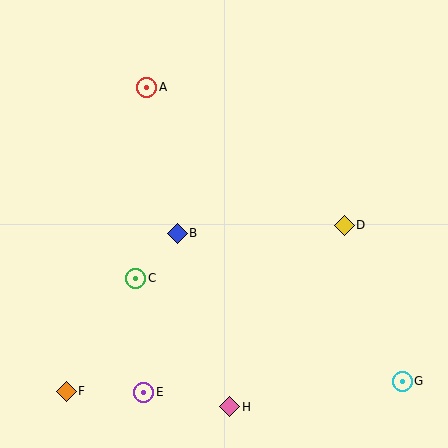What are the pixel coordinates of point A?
Point A is at (147, 87).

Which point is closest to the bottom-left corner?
Point F is closest to the bottom-left corner.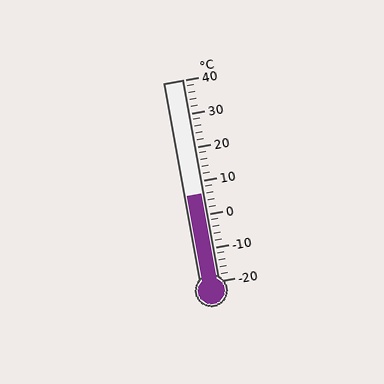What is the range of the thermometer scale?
The thermometer scale ranges from -20°C to 40°C.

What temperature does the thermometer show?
The thermometer shows approximately 6°C.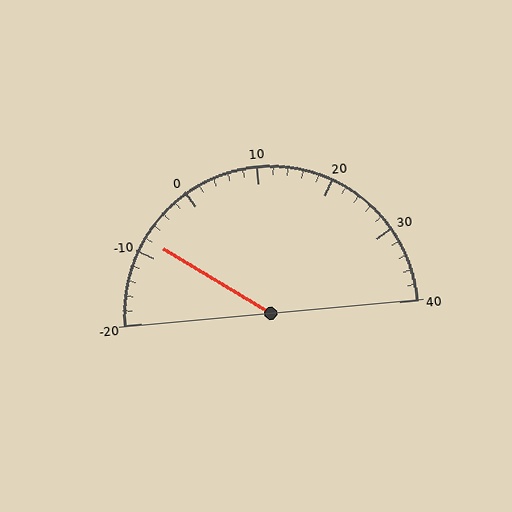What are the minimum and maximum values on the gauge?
The gauge ranges from -20 to 40.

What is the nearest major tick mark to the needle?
The nearest major tick mark is -10.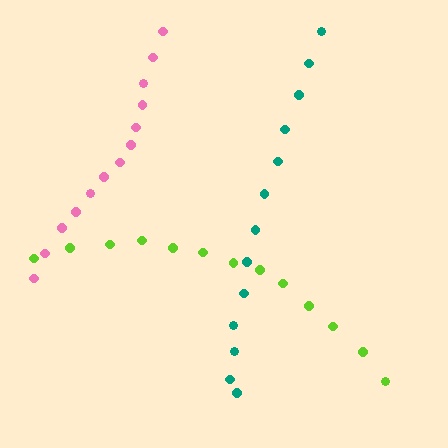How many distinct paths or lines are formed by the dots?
There are 3 distinct paths.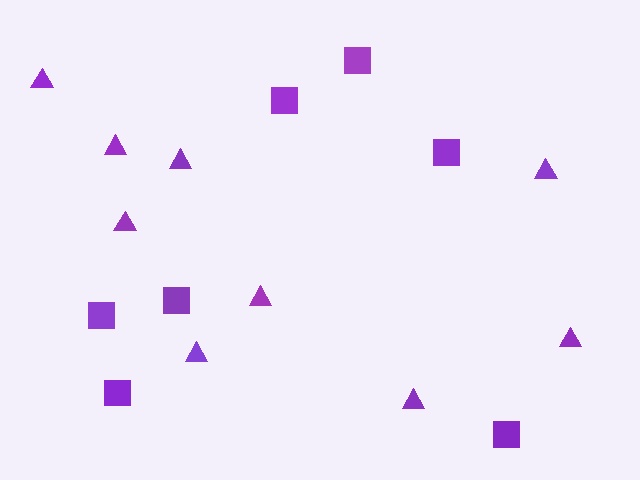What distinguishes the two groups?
There are 2 groups: one group of squares (7) and one group of triangles (9).